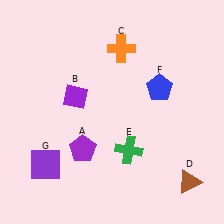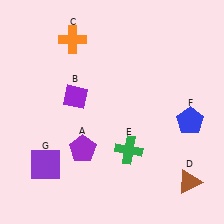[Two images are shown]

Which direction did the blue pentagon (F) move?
The blue pentagon (F) moved down.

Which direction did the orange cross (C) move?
The orange cross (C) moved left.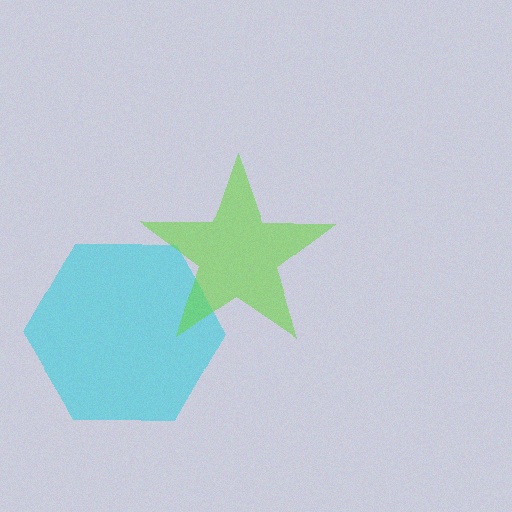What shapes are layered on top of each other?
The layered shapes are: a cyan hexagon, a lime star.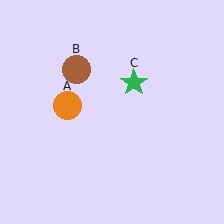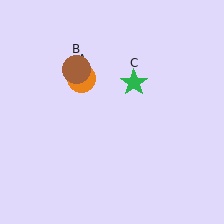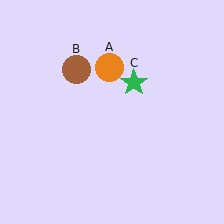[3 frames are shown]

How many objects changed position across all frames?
1 object changed position: orange circle (object A).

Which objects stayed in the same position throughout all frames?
Brown circle (object B) and green star (object C) remained stationary.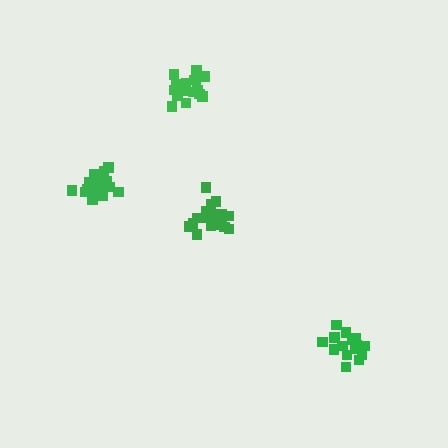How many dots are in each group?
Group 1: 20 dots, Group 2: 16 dots, Group 3: 17 dots, Group 4: 20 dots (73 total).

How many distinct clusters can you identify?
There are 4 distinct clusters.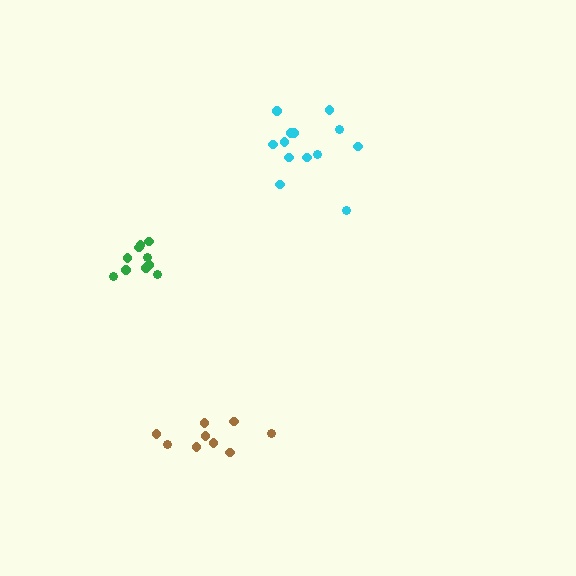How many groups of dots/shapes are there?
There are 3 groups.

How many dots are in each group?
Group 1: 10 dots, Group 2: 9 dots, Group 3: 14 dots (33 total).